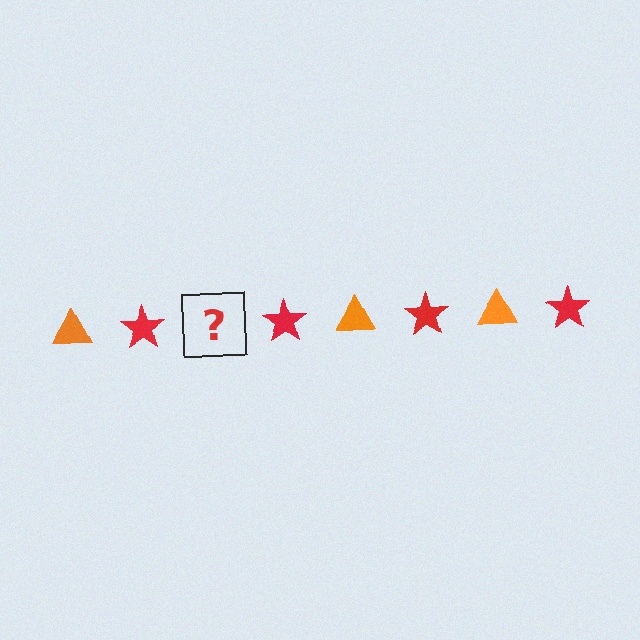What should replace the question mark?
The question mark should be replaced with an orange triangle.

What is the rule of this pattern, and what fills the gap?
The rule is that the pattern alternates between orange triangle and red star. The gap should be filled with an orange triangle.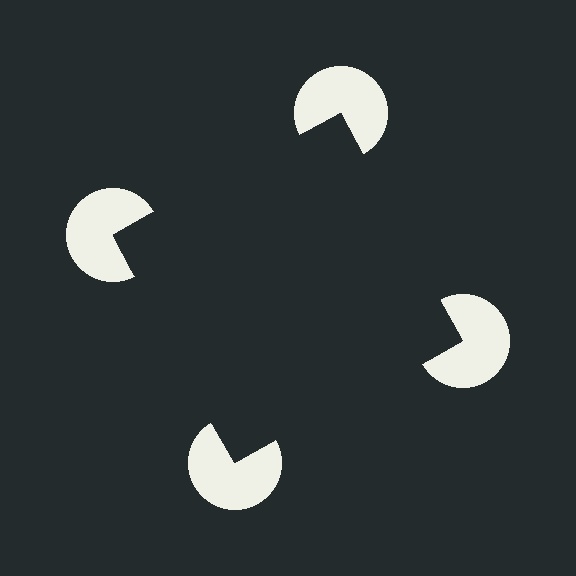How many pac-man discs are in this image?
There are 4 — one at each vertex of the illusory square.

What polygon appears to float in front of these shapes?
An illusory square — its edges are inferred from the aligned wedge cuts in the pac-man discs, not physically drawn.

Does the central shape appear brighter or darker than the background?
It typically appears slightly darker than the background, even though no actual brightness change is drawn.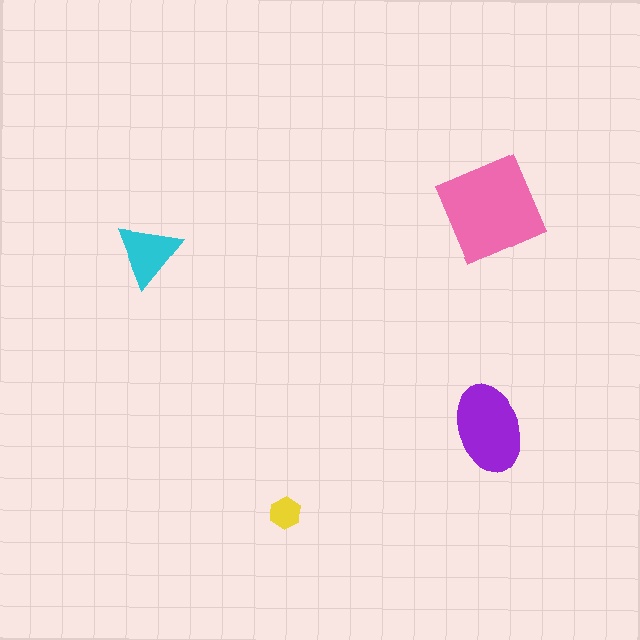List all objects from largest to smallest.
The pink diamond, the purple ellipse, the cyan triangle, the yellow hexagon.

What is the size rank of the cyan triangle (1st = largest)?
3rd.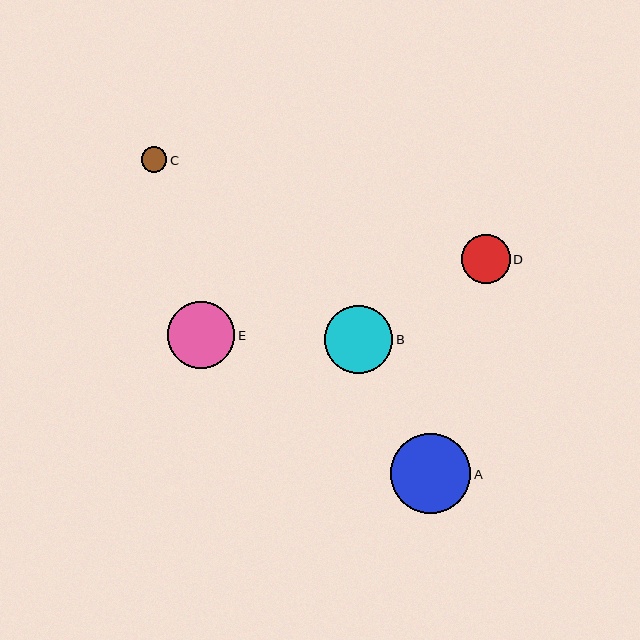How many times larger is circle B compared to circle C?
Circle B is approximately 2.7 times the size of circle C.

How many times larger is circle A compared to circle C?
Circle A is approximately 3.1 times the size of circle C.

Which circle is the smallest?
Circle C is the smallest with a size of approximately 25 pixels.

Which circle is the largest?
Circle A is the largest with a size of approximately 80 pixels.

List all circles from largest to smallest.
From largest to smallest: A, B, E, D, C.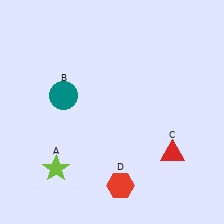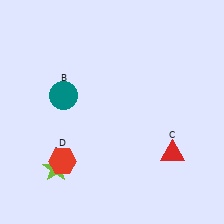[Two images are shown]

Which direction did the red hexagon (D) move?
The red hexagon (D) moved left.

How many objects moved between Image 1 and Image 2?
1 object moved between the two images.